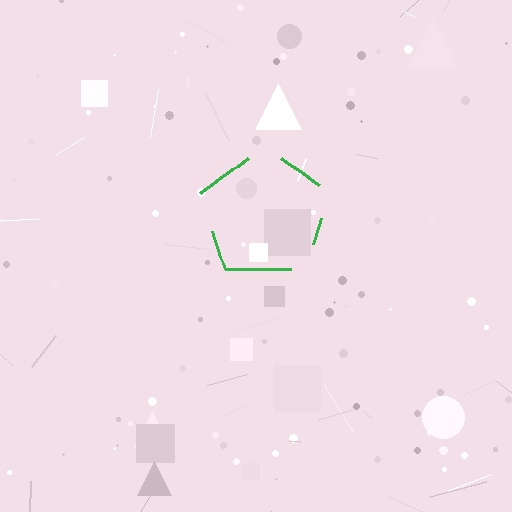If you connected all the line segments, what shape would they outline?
They would outline a pentagon.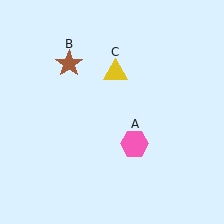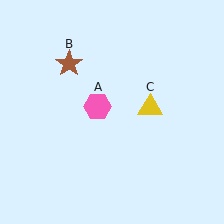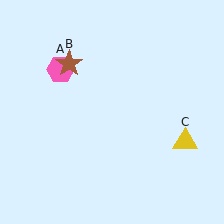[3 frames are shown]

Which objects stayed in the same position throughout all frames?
Brown star (object B) remained stationary.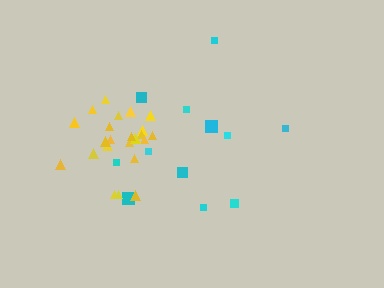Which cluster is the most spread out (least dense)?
Cyan.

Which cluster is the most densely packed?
Yellow.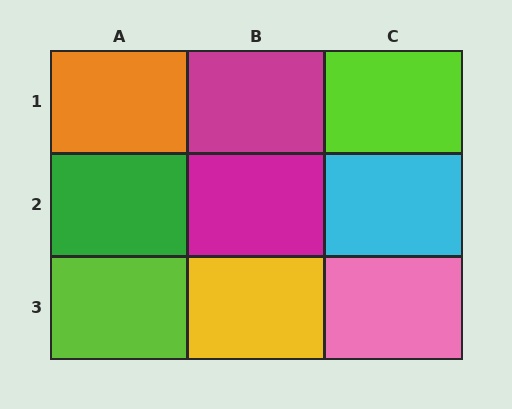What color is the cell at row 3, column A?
Lime.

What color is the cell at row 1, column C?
Lime.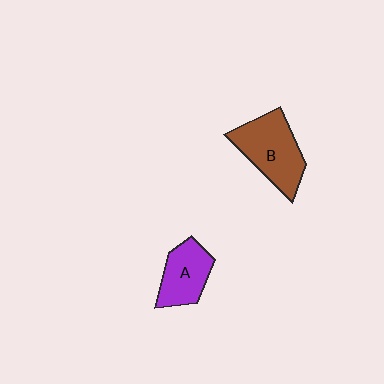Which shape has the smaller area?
Shape A (purple).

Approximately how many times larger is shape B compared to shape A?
Approximately 1.4 times.